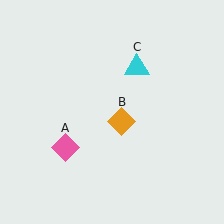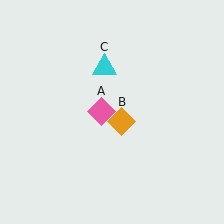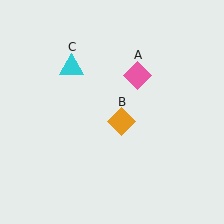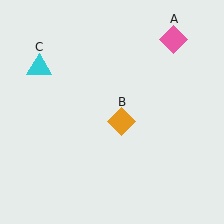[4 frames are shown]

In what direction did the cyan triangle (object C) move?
The cyan triangle (object C) moved left.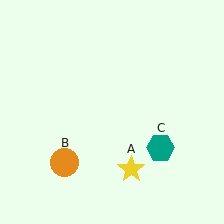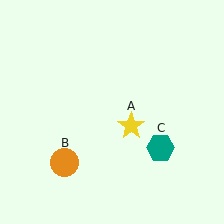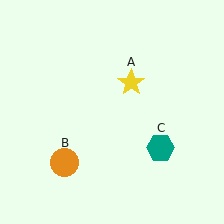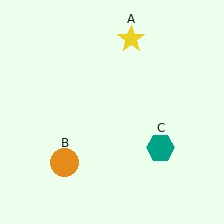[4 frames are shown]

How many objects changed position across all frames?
1 object changed position: yellow star (object A).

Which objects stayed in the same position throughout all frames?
Orange circle (object B) and teal hexagon (object C) remained stationary.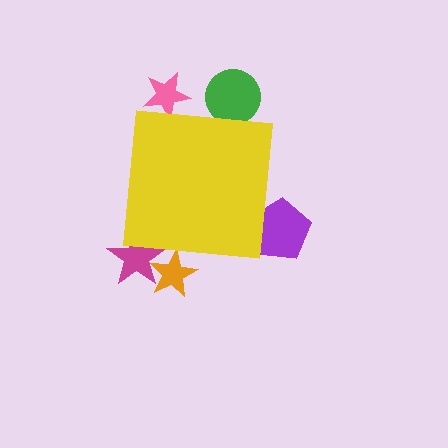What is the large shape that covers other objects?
A yellow square.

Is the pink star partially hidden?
Yes, the pink star is partially hidden behind the yellow square.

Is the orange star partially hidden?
Yes, the orange star is partially hidden behind the yellow square.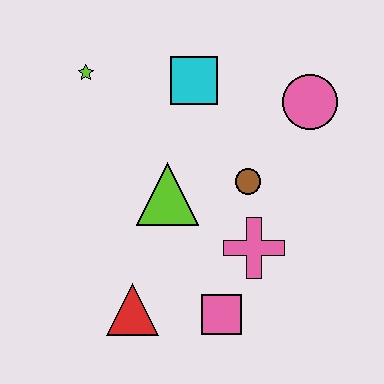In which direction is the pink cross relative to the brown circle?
The pink cross is below the brown circle.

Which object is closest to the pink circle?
The brown circle is closest to the pink circle.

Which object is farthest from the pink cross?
The lime star is farthest from the pink cross.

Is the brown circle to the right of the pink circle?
No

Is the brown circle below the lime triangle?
No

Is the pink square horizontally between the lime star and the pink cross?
Yes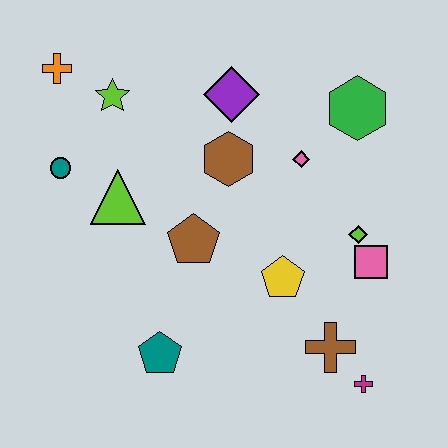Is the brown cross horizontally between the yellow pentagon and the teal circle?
No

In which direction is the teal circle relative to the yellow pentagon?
The teal circle is to the left of the yellow pentagon.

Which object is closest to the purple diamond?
The brown hexagon is closest to the purple diamond.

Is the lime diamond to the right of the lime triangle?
Yes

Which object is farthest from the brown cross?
The orange cross is farthest from the brown cross.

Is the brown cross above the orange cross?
No